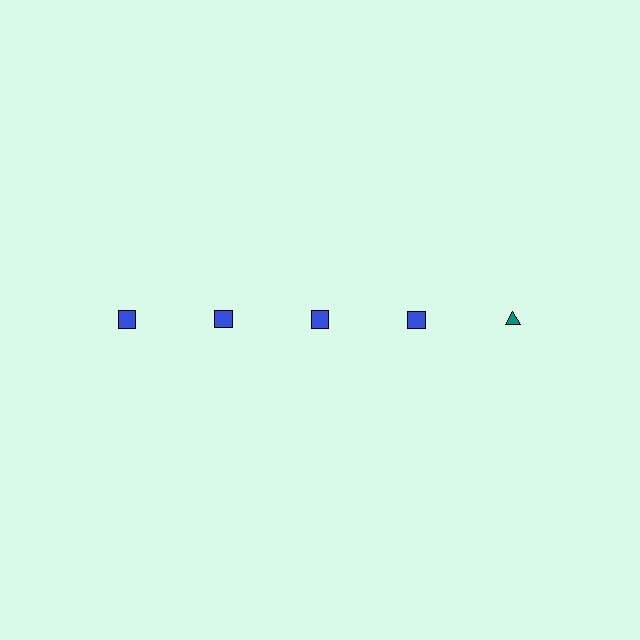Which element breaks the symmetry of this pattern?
The teal triangle in the top row, rightmost column breaks the symmetry. All other shapes are blue squares.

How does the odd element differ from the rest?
It differs in both color (teal instead of blue) and shape (triangle instead of square).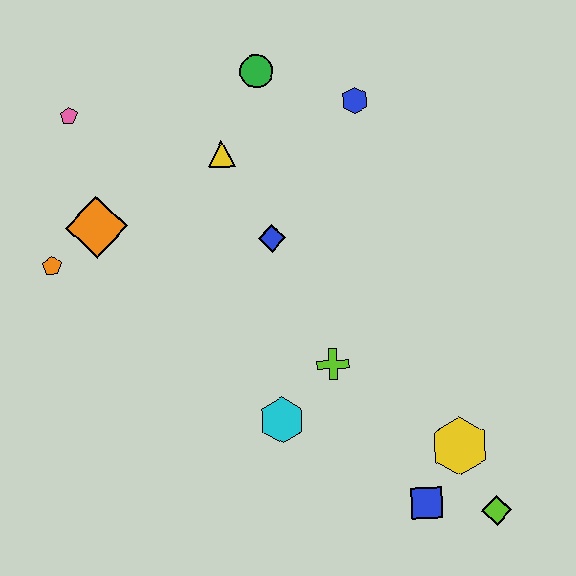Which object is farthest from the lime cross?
The pink pentagon is farthest from the lime cross.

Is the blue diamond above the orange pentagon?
Yes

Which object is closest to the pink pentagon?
The orange diamond is closest to the pink pentagon.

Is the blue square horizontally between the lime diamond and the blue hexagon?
Yes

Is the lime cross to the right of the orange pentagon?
Yes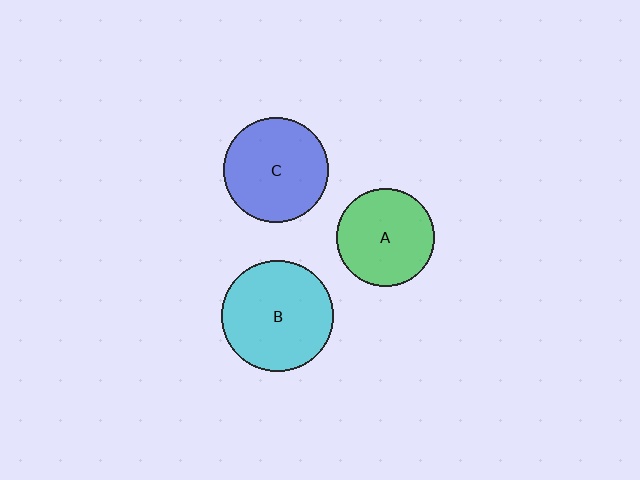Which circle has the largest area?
Circle B (cyan).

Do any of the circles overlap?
No, none of the circles overlap.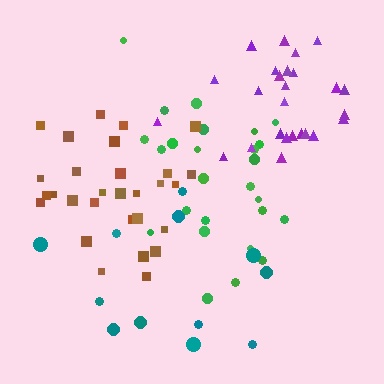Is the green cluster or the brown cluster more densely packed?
Brown.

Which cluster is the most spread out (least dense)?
Teal.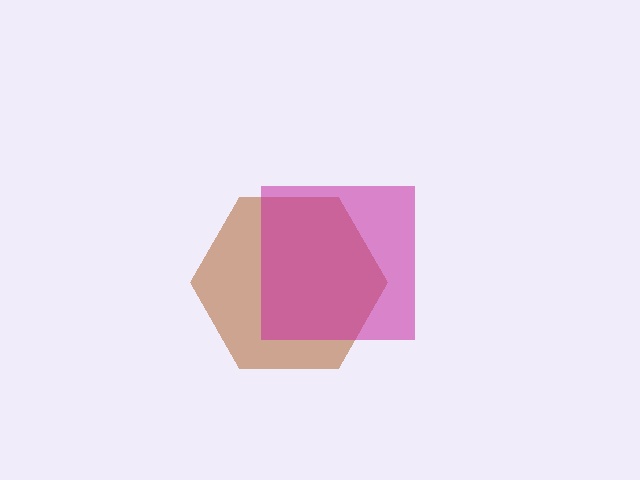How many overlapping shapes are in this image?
There are 2 overlapping shapes in the image.